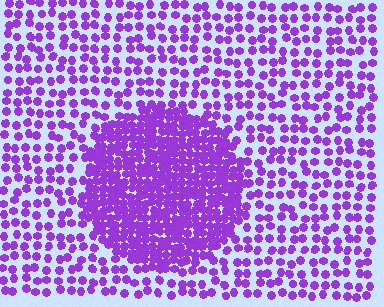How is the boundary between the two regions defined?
The boundary is defined by a change in element density (approximately 2.4x ratio). All elements are the same color, size, and shape.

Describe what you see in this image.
The image contains small purple elements arranged at two different densities. A circle-shaped region is visible where the elements are more densely packed than the surrounding area.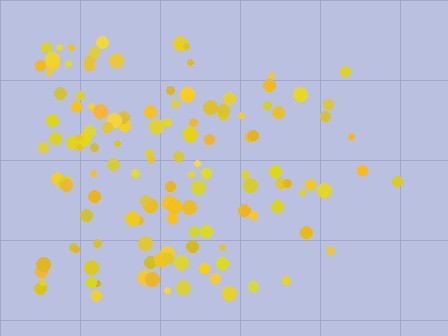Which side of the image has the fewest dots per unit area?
The right.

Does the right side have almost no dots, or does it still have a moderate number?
Still a moderate number, just noticeably fewer than the left.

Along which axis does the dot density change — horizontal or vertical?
Horizontal.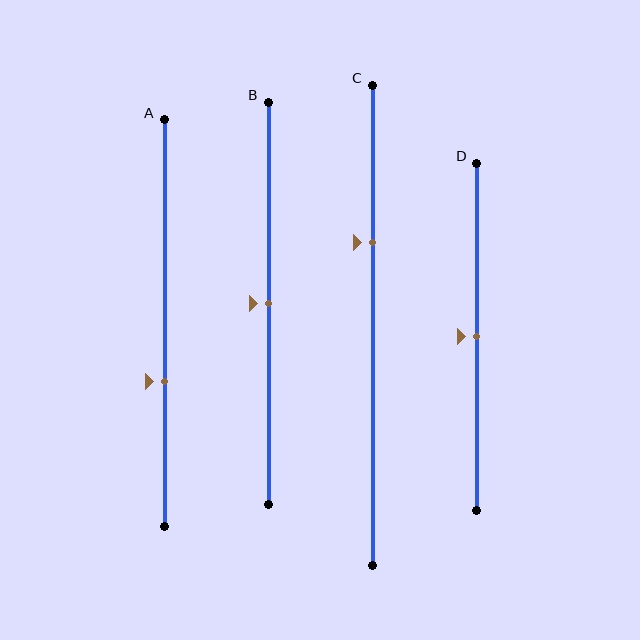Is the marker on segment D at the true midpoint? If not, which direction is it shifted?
Yes, the marker on segment D is at the true midpoint.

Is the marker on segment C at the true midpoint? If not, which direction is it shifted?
No, the marker on segment C is shifted upward by about 17% of the segment length.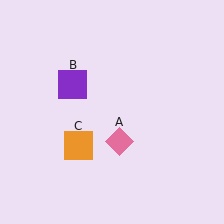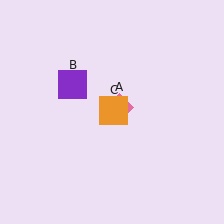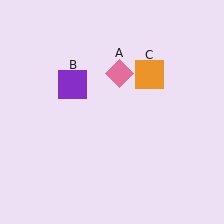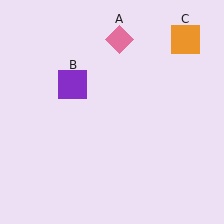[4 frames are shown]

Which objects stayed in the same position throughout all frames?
Purple square (object B) remained stationary.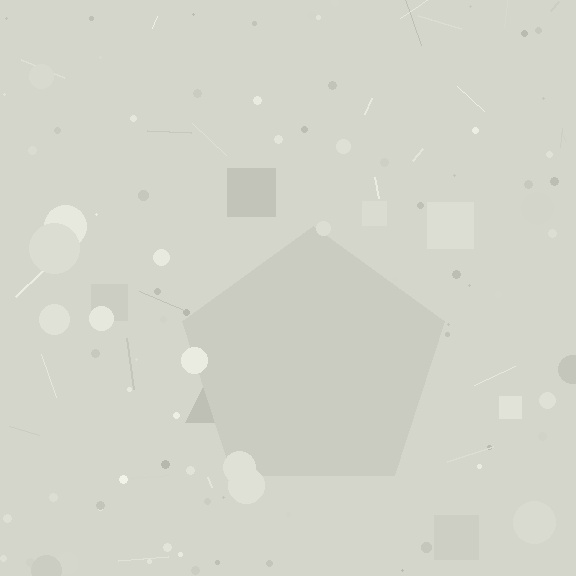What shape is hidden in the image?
A pentagon is hidden in the image.